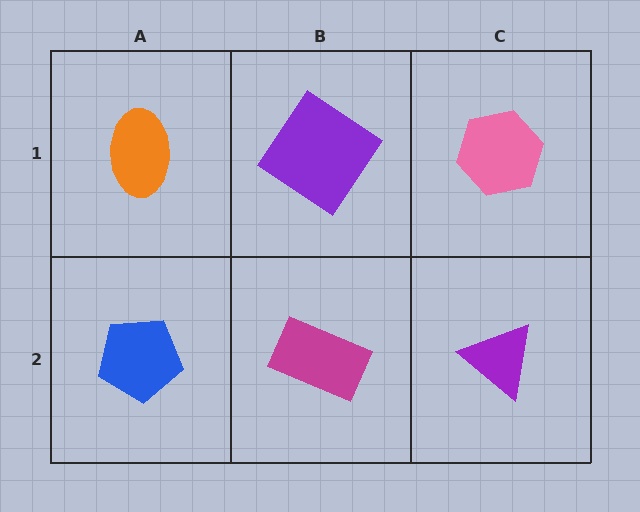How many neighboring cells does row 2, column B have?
3.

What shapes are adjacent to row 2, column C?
A pink hexagon (row 1, column C), a magenta rectangle (row 2, column B).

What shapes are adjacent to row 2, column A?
An orange ellipse (row 1, column A), a magenta rectangle (row 2, column B).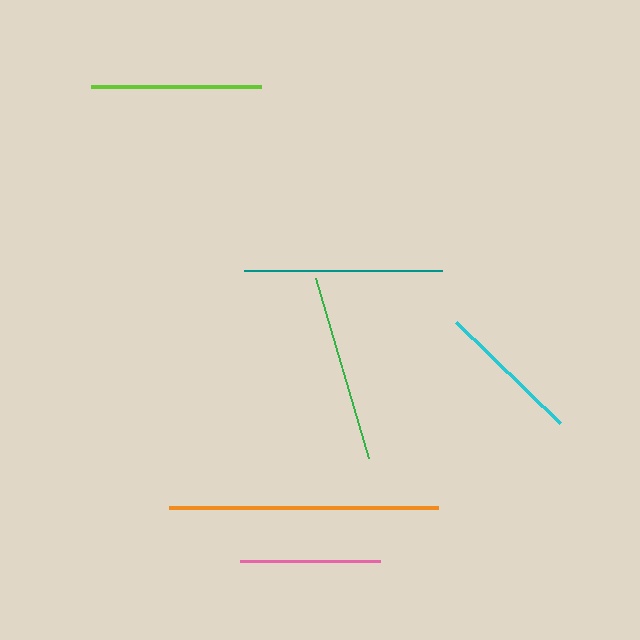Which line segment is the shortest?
The pink line is the shortest at approximately 140 pixels.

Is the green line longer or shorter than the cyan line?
The green line is longer than the cyan line.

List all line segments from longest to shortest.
From longest to shortest: orange, teal, green, lime, cyan, pink.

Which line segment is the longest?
The orange line is the longest at approximately 268 pixels.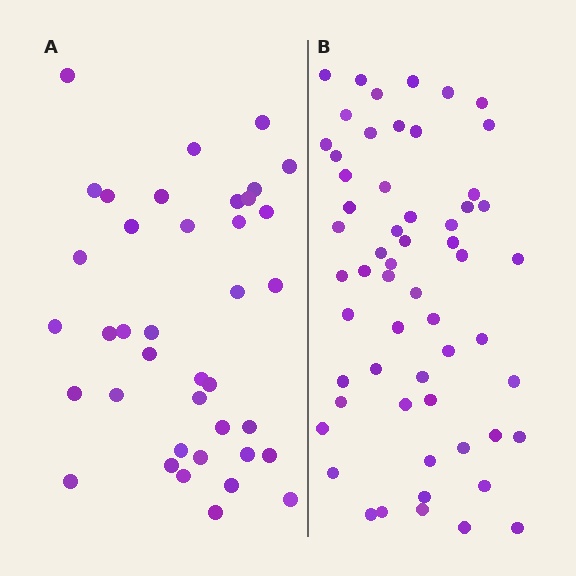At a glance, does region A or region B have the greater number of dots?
Region B (the right region) has more dots.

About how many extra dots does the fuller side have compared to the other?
Region B has approximately 20 more dots than region A.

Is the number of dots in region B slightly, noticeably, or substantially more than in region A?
Region B has substantially more. The ratio is roughly 1.5 to 1.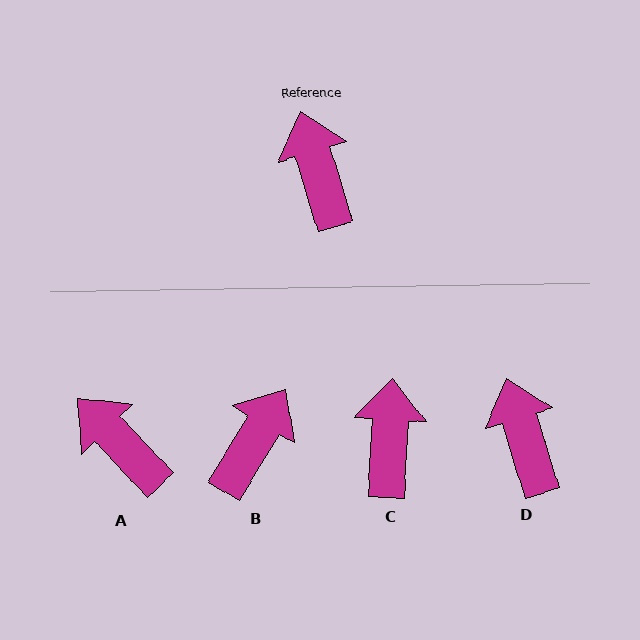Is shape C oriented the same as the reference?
No, it is off by about 20 degrees.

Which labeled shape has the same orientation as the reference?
D.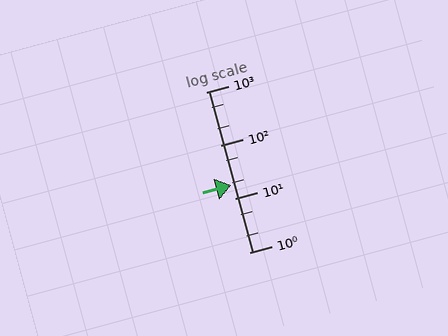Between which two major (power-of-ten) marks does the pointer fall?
The pointer is between 10 and 100.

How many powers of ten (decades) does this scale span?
The scale spans 3 decades, from 1 to 1000.